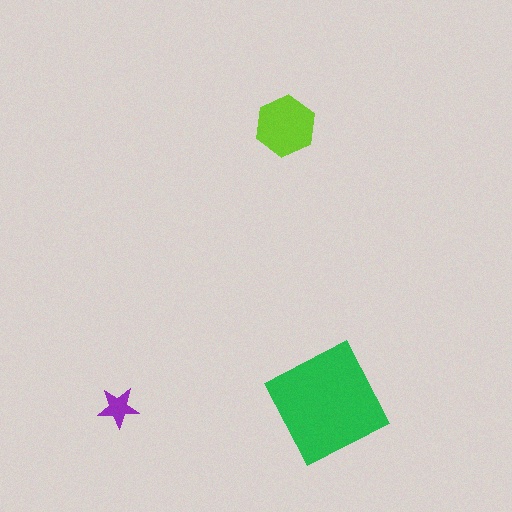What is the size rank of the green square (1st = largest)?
1st.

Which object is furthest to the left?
The purple star is leftmost.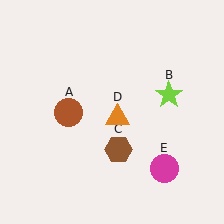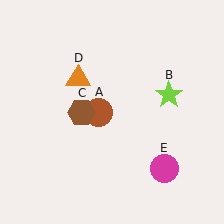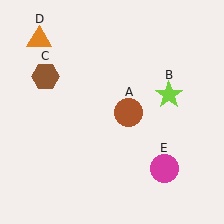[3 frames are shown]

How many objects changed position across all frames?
3 objects changed position: brown circle (object A), brown hexagon (object C), orange triangle (object D).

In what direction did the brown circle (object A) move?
The brown circle (object A) moved right.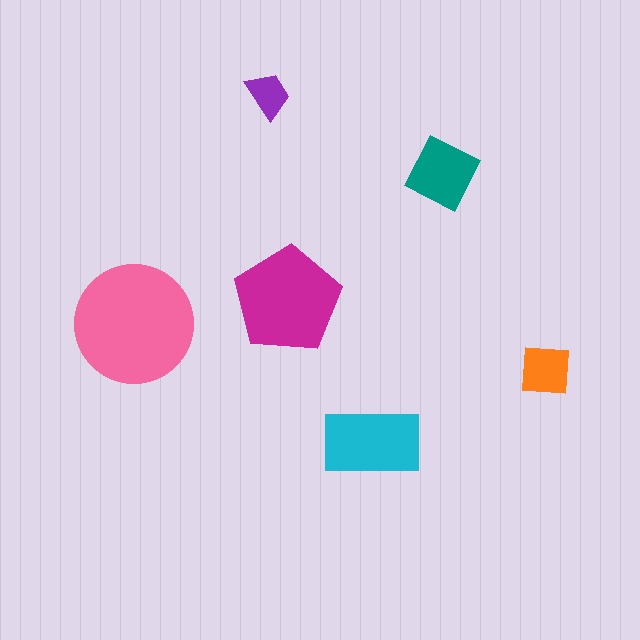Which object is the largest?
The pink circle.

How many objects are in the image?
There are 6 objects in the image.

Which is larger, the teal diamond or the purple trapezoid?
The teal diamond.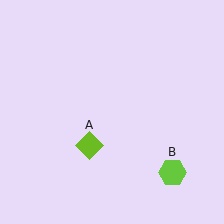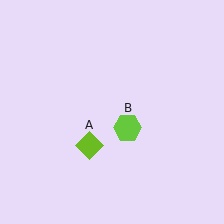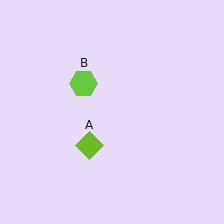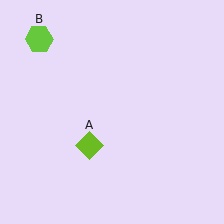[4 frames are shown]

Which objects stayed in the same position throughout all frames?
Lime diamond (object A) remained stationary.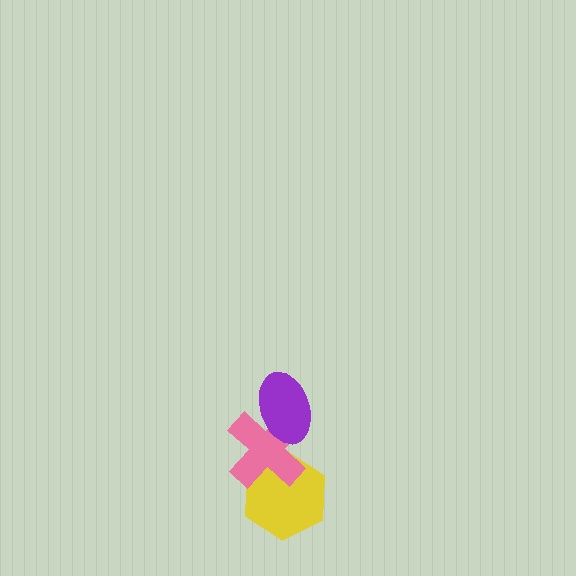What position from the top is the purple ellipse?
The purple ellipse is 1st from the top.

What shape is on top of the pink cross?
The purple ellipse is on top of the pink cross.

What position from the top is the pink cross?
The pink cross is 2nd from the top.